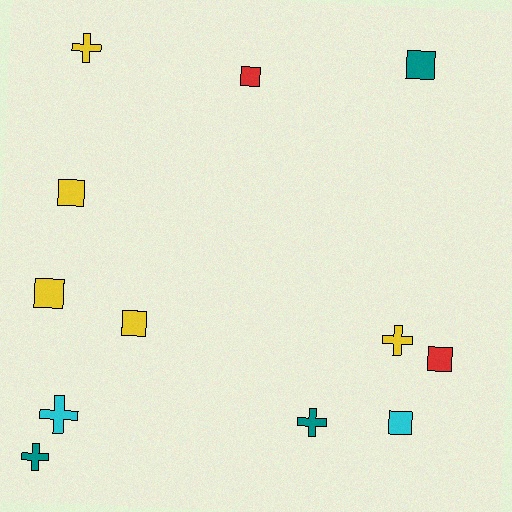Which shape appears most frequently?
Square, with 7 objects.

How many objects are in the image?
There are 12 objects.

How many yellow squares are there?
There are 3 yellow squares.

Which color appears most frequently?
Yellow, with 5 objects.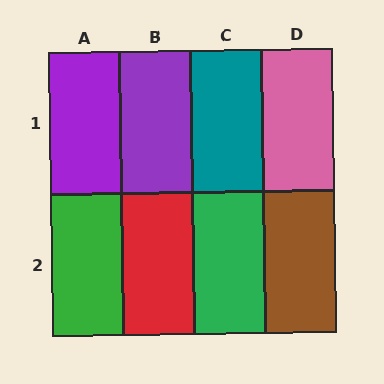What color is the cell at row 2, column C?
Green.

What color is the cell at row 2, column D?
Brown.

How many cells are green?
2 cells are green.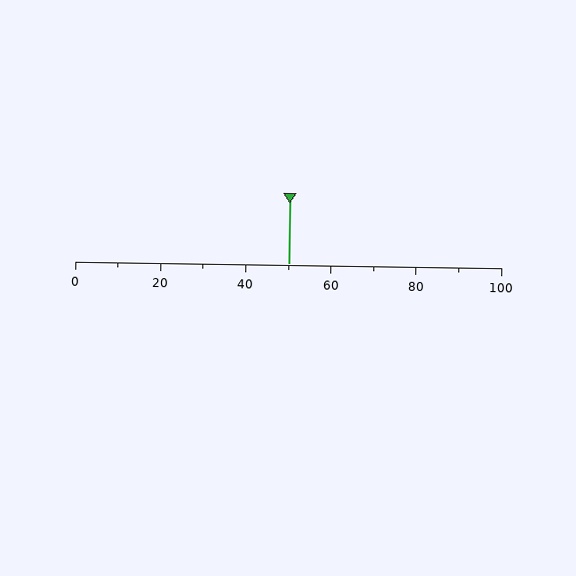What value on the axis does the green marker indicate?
The marker indicates approximately 50.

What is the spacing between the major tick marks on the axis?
The major ticks are spaced 20 apart.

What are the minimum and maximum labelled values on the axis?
The axis runs from 0 to 100.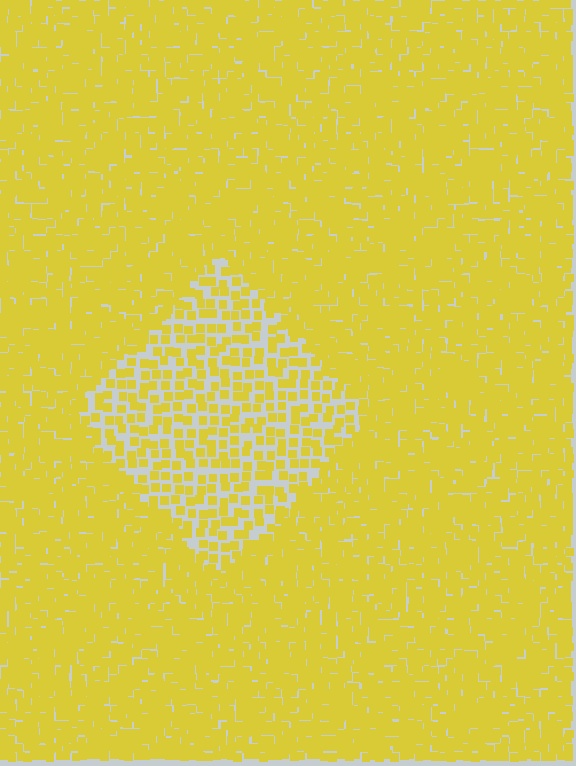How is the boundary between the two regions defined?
The boundary is defined by a change in element density (approximately 2.2x ratio). All elements are the same color, size, and shape.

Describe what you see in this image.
The image contains small yellow elements arranged at two different densities. A diamond-shaped region is visible where the elements are less densely packed than the surrounding area.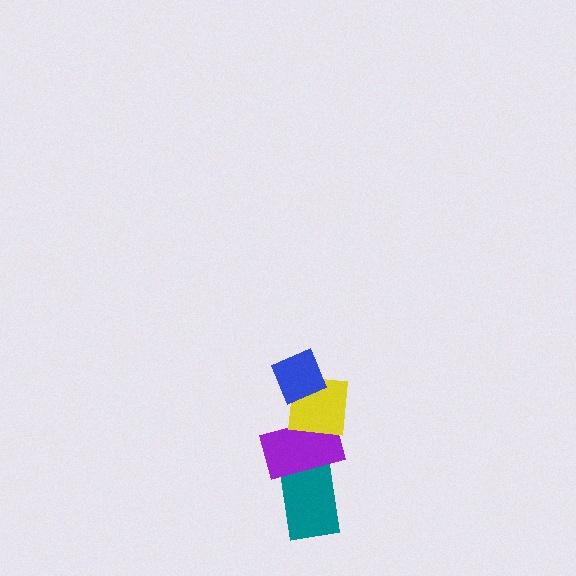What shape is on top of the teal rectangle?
The purple rectangle is on top of the teal rectangle.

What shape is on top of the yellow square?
The blue diamond is on top of the yellow square.